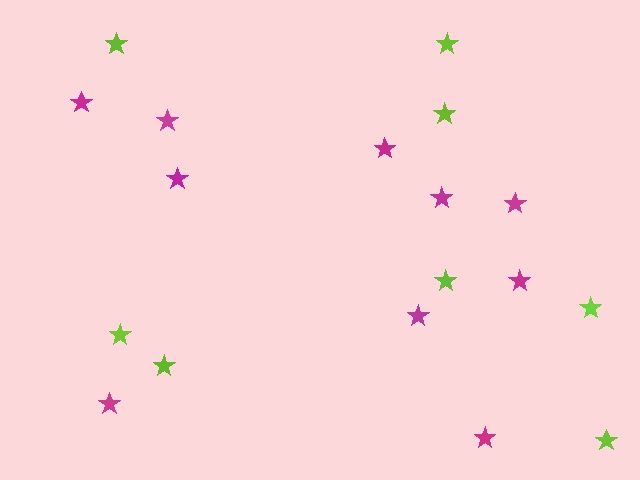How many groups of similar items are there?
There are 2 groups: one group of magenta stars (10) and one group of lime stars (8).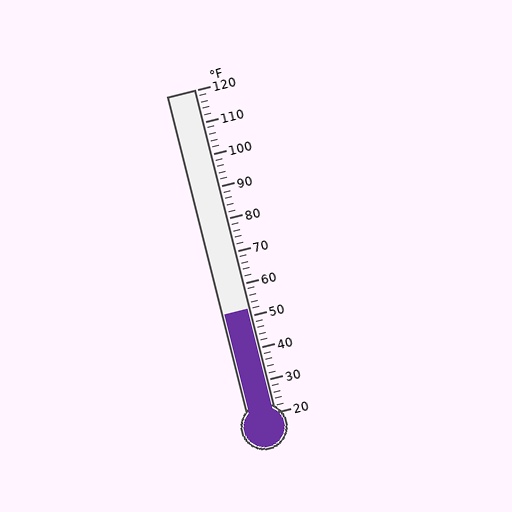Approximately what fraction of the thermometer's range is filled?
The thermometer is filled to approximately 30% of its range.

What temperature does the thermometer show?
The thermometer shows approximately 52°F.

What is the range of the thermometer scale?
The thermometer scale ranges from 20°F to 120°F.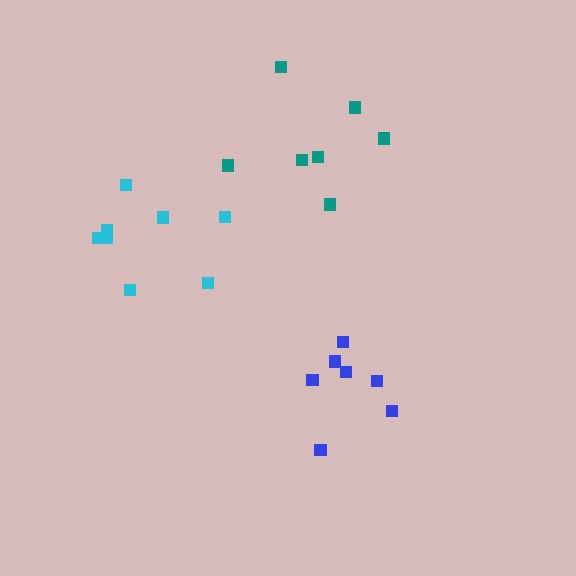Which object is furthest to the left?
The cyan cluster is leftmost.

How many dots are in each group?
Group 1: 7 dots, Group 2: 8 dots, Group 3: 7 dots (22 total).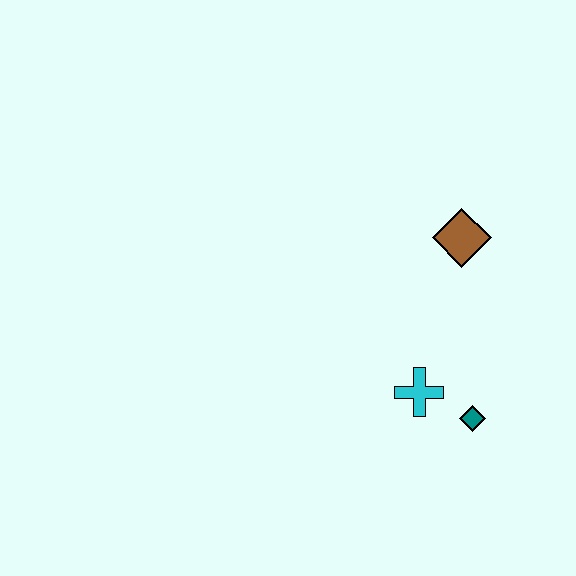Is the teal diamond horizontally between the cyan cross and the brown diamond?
No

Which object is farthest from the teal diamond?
The brown diamond is farthest from the teal diamond.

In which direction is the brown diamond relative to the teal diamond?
The brown diamond is above the teal diamond.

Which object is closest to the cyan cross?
The teal diamond is closest to the cyan cross.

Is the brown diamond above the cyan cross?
Yes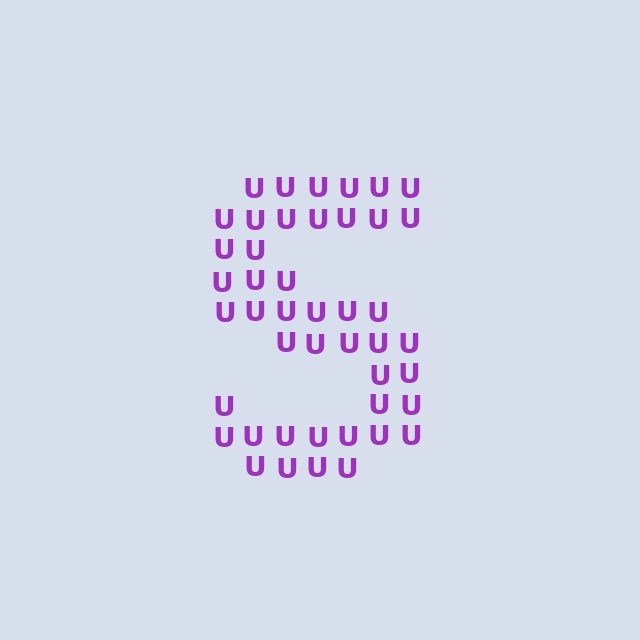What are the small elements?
The small elements are letter U's.